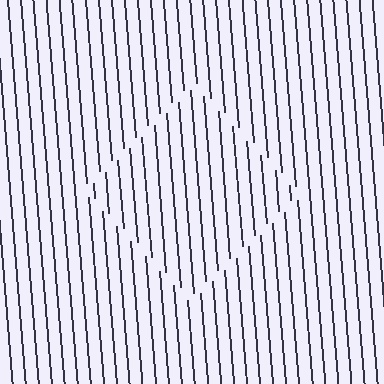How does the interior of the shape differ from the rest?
The interior of the shape contains the same grating, shifted by half a period — the contour is defined by the phase discontinuity where line-ends from the inner and outer gratings abut.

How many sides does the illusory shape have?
4 sides — the line-ends trace a square.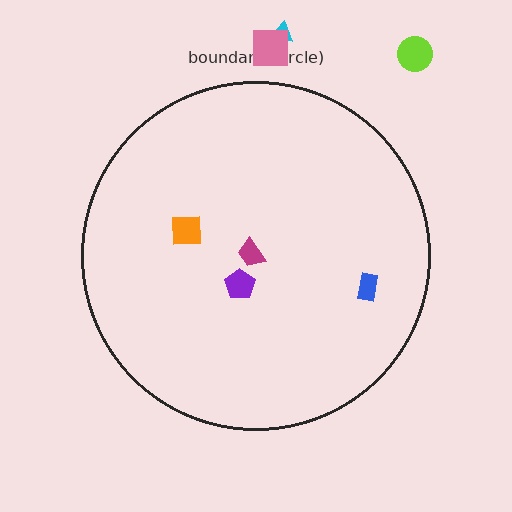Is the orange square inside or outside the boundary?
Inside.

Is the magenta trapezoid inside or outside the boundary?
Inside.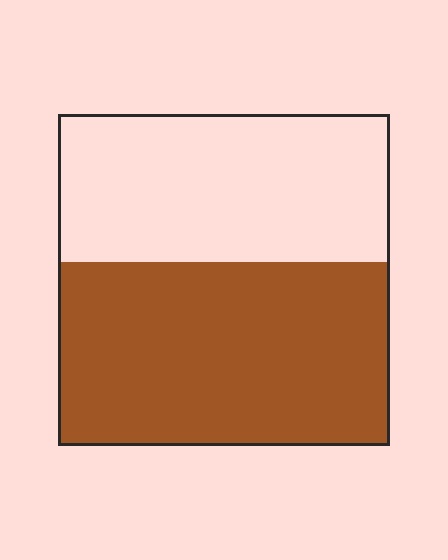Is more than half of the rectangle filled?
Yes.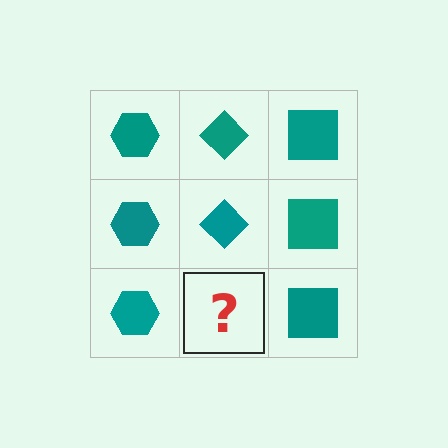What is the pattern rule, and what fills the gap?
The rule is that each column has a consistent shape. The gap should be filled with a teal diamond.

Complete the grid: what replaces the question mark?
The question mark should be replaced with a teal diamond.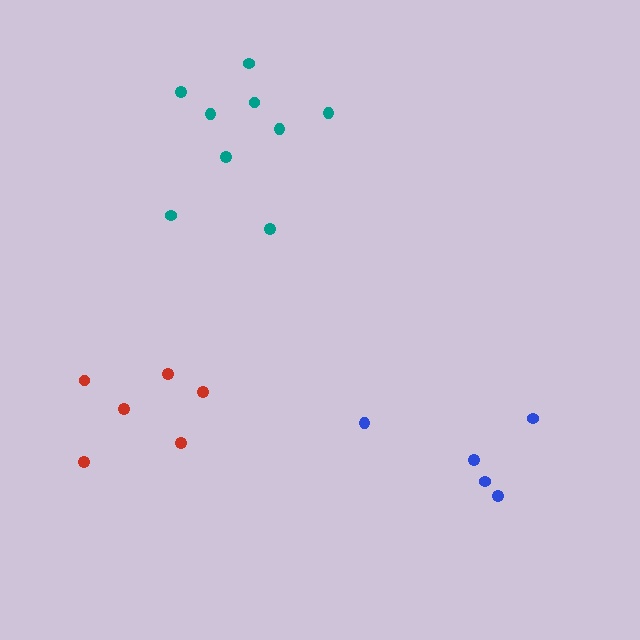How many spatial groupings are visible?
There are 3 spatial groupings.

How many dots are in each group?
Group 1: 6 dots, Group 2: 9 dots, Group 3: 5 dots (20 total).